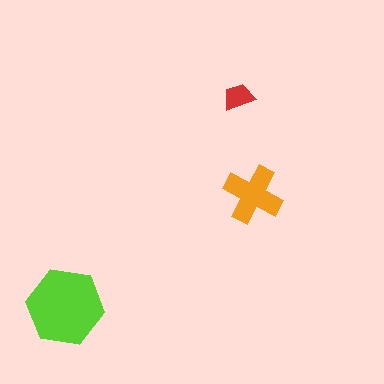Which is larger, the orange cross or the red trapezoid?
The orange cross.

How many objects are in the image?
There are 3 objects in the image.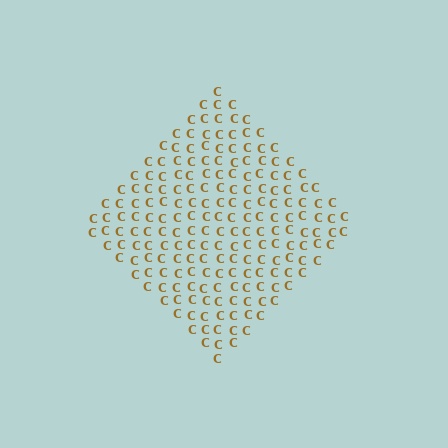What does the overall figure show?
The overall figure shows a diamond.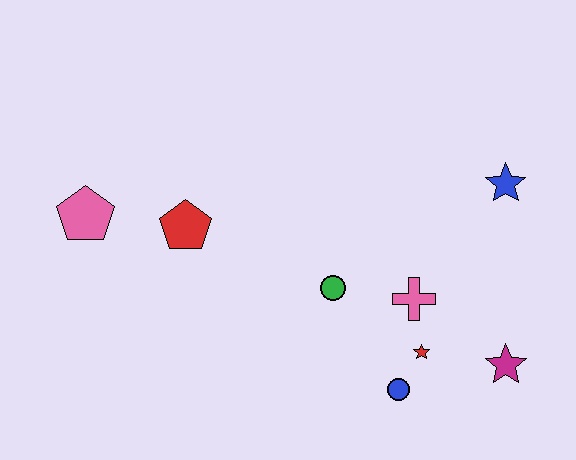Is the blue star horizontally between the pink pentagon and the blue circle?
No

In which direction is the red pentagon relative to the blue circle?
The red pentagon is to the left of the blue circle.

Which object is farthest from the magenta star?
The pink pentagon is farthest from the magenta star.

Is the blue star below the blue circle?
No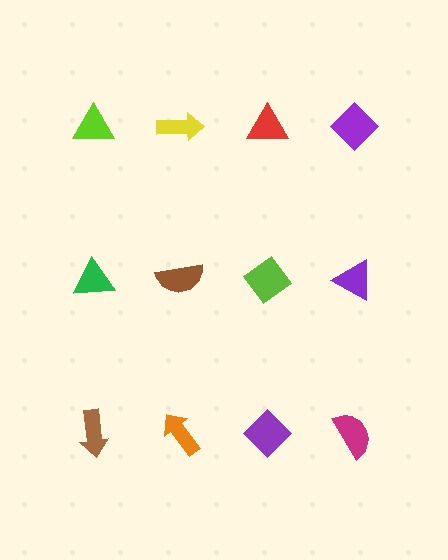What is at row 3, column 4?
A magenta semicircle.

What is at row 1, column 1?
A lime triangle.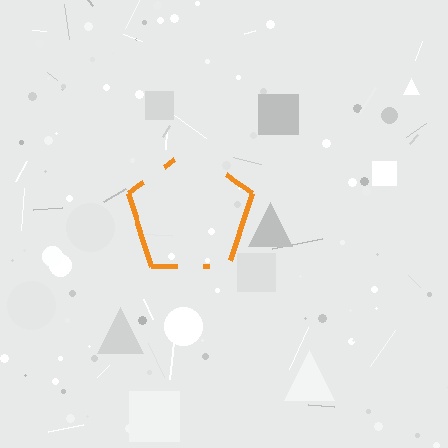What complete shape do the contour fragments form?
The contour fragments form a pentagon.